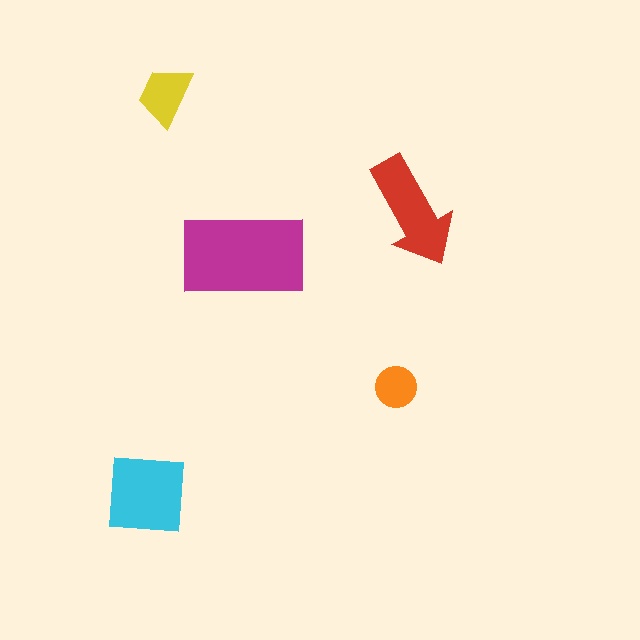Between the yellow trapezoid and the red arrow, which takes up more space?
The red arrow.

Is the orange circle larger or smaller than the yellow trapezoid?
Smaller.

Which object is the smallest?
The orange circle.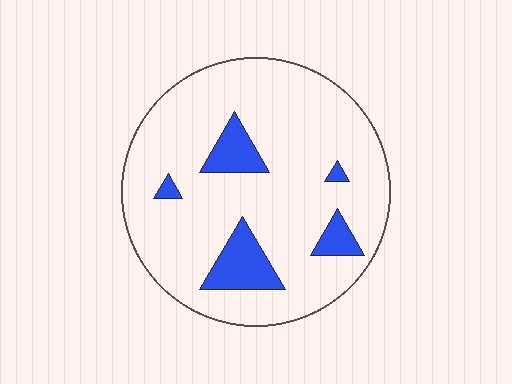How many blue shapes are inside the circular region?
5.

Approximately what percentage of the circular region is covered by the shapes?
Approximately 15%.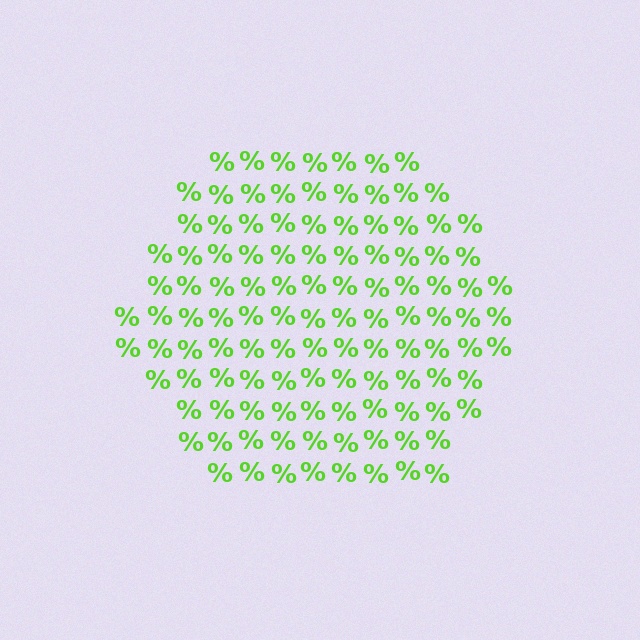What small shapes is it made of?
It is made of small percent signs.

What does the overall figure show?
The overall figure shows a hexagon.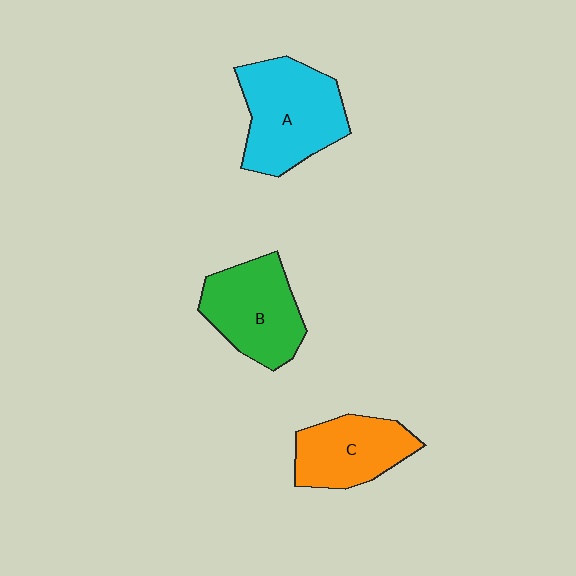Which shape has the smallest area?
Shape C (orange).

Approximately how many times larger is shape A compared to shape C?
Approximately 1.4 times.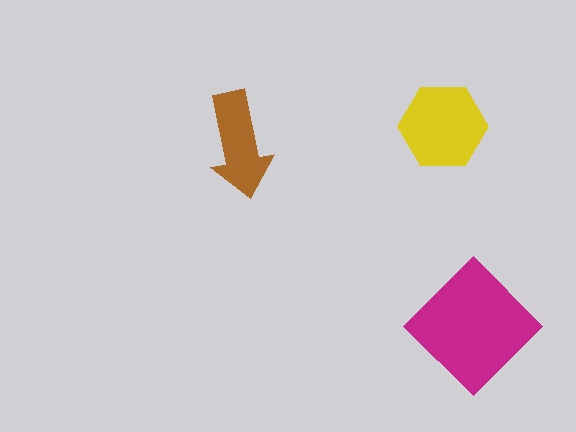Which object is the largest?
The magenta diamond.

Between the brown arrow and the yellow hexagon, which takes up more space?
The yellow hexagon.